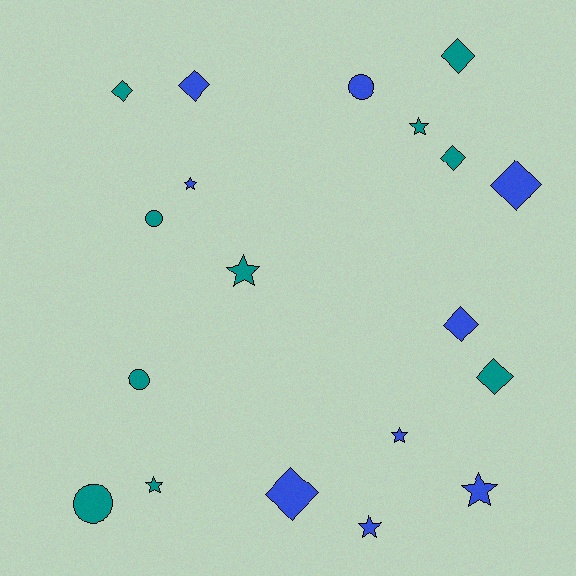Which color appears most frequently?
Teal, with 10 objects.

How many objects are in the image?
There are 19 objects.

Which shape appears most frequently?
Diamond, with 8 objects.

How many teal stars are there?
There are 3 teal stars.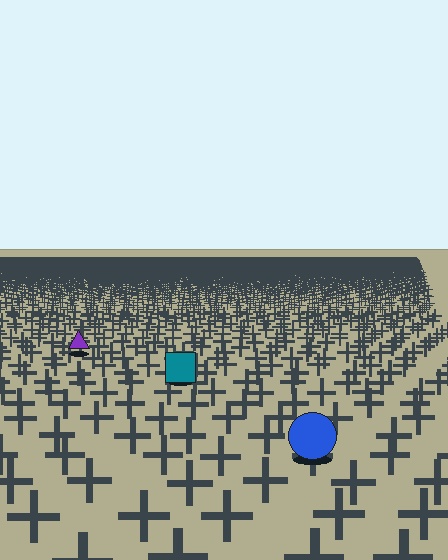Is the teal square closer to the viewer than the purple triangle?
Yes. The teal square is closer — you can tell from the texture gradient: the ground texture is coarser near it.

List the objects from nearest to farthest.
From nearest to farthest: the blue circle, the teal square, the purple triangle.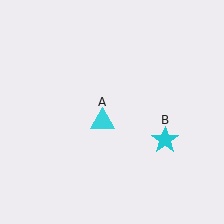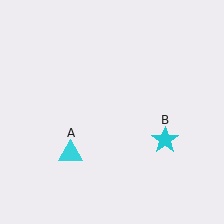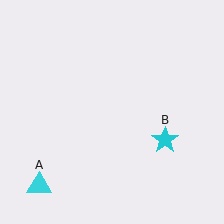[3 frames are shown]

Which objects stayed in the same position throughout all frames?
Cyan star (object B) remained stationary.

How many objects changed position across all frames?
1 object changed position: cyan triangle (object A).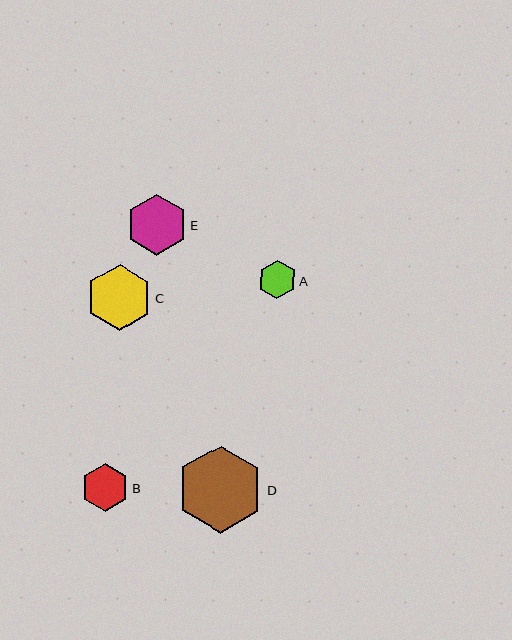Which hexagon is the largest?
Hexagon D is the largest with a size of approximately 87 pixels.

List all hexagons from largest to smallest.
From largest to smallest: D, C, E, B, A.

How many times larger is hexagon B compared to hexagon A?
Hexagon B is approximately 1.2 times the size of hexagon A.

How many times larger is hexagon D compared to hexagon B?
Hexagon D is approximately 1.8 times the size of hexagon B.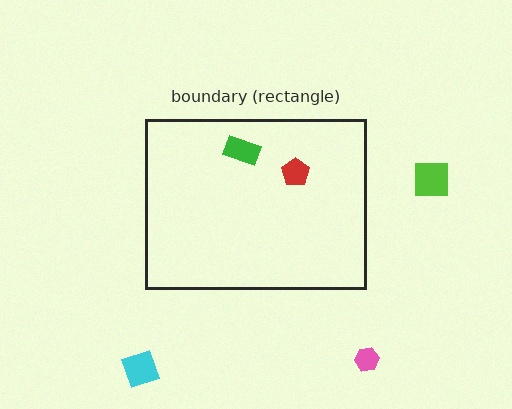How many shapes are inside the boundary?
2 inside, 3 outside.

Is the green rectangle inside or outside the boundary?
Inside.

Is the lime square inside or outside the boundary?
Outside.